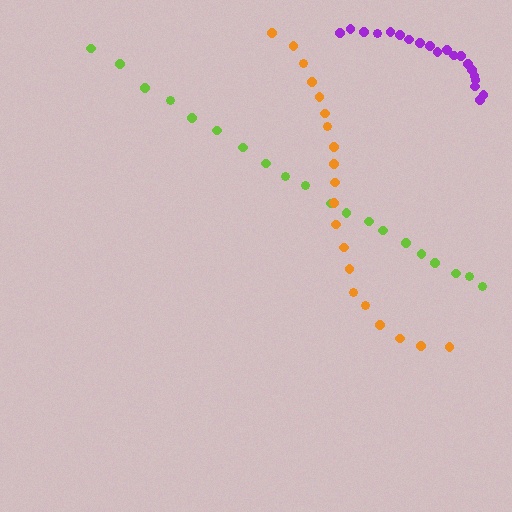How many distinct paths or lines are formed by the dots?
There are 3 distinct paths.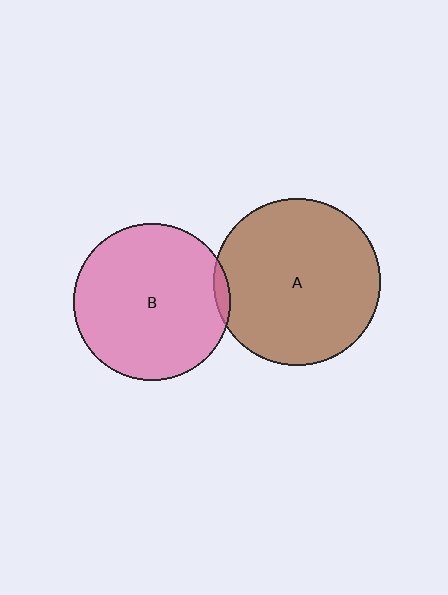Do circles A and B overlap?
Yes.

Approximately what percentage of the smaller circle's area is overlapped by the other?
Approximately 5%.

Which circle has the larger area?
Circle A (brown).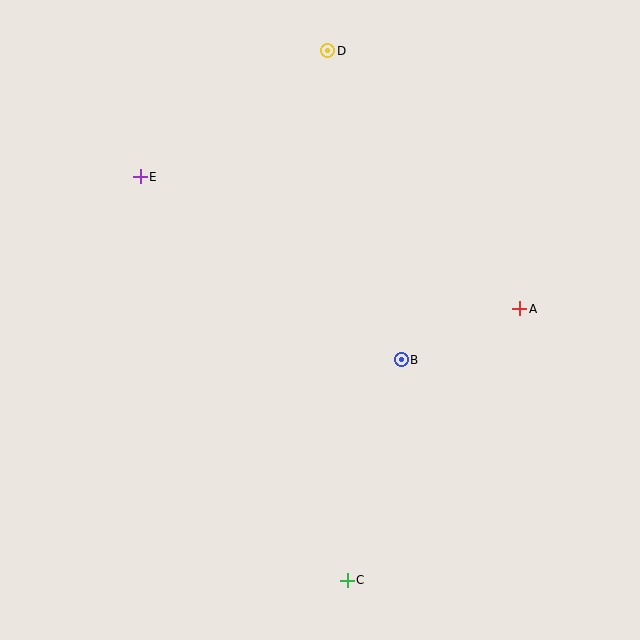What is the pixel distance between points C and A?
The distance between C and A is 321 pixels.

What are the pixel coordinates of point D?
Point D is at (328, 51).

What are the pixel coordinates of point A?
Point A is at (520, 309).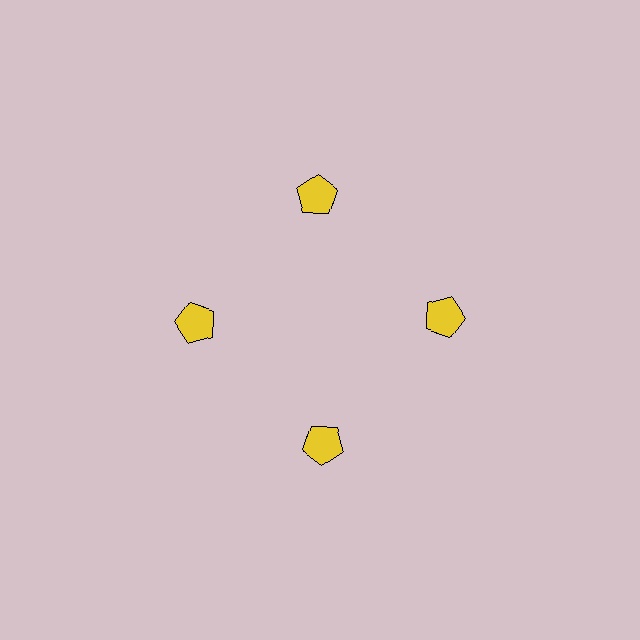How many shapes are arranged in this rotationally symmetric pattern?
There are 4 shapes, arranged in 4 groups of 1.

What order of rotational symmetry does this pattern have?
This pattern has 4-fold rotational symmetry.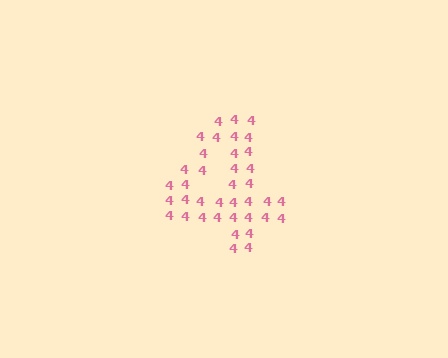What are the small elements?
The small elements are digit 4's.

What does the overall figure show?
The overall figure shows the digit 4.